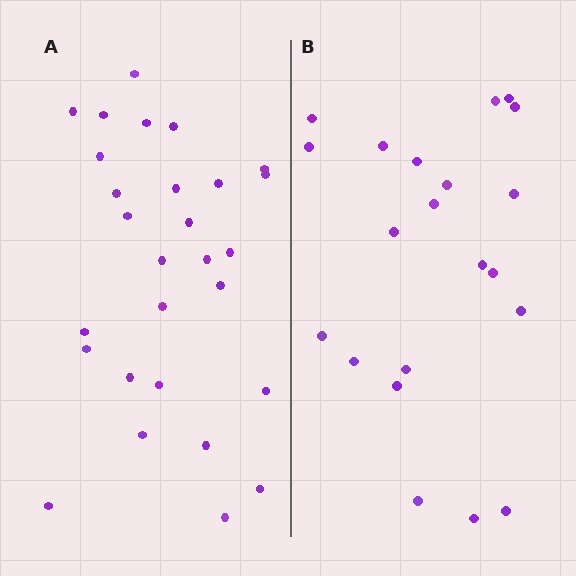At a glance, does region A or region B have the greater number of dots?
Region A (the left region) has more dots.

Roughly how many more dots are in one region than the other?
Region A has roughly 8 or so more dots than region B.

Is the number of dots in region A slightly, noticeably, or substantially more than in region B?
Region A has noticeably more, but not dramatically so. The ratio is roughly 1.3 to 1.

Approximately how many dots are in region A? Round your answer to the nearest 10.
About 30 dots. (The exact count is 28, which rounds to 30.)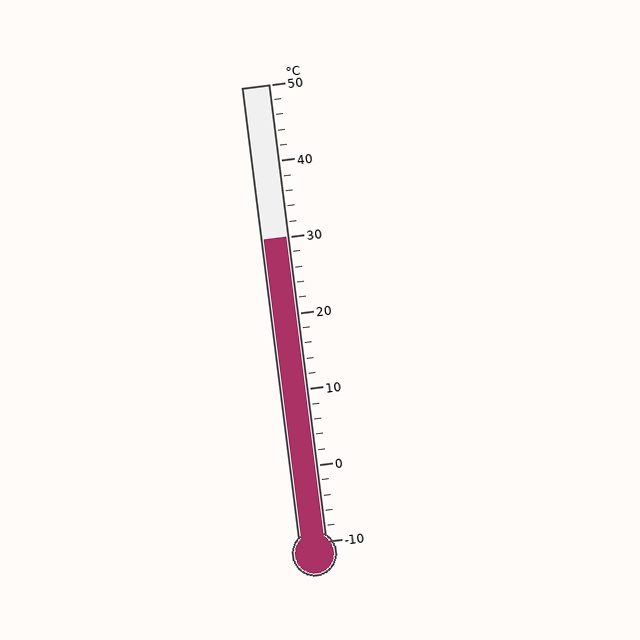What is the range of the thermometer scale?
The thermometer scale ranges from -10°C to 50°C.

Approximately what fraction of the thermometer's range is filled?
The thermometer is filled to approximately 65% of its range.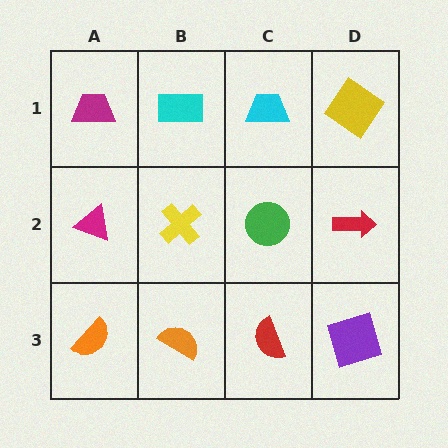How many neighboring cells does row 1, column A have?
2.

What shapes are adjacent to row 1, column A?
A magenta triangle (row 2, column A), a cyan rectangle (row 1, column B).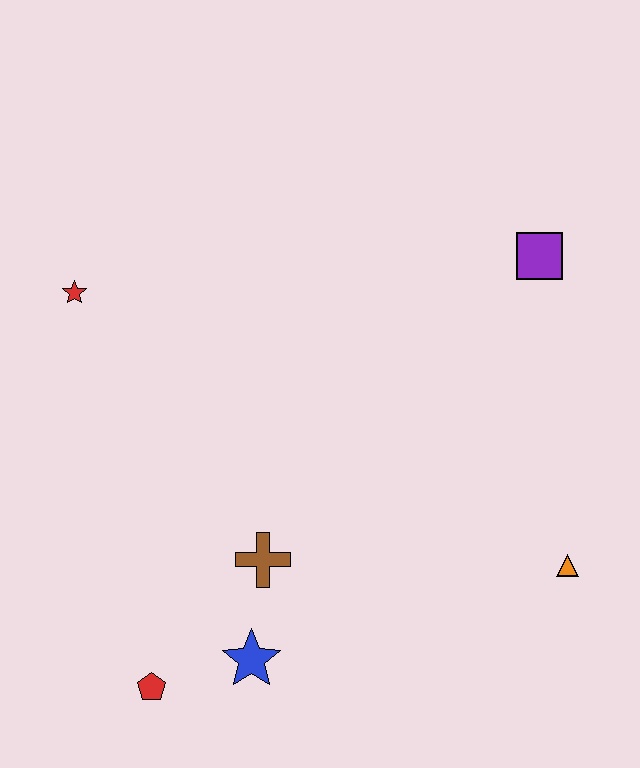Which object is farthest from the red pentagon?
The purple square is farthest from the red pentagon.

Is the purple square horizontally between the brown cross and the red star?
No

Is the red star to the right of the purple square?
No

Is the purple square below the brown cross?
No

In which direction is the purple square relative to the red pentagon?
The purple square is above the red pentagon.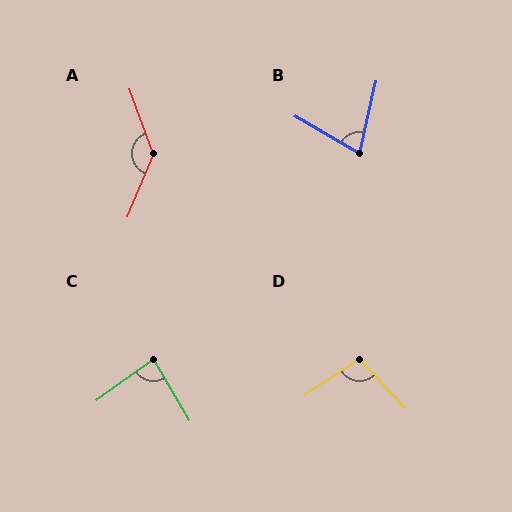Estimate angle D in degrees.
Approximately 99 degrees.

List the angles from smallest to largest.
B (72°), C (85°), D (99°), A (137°).